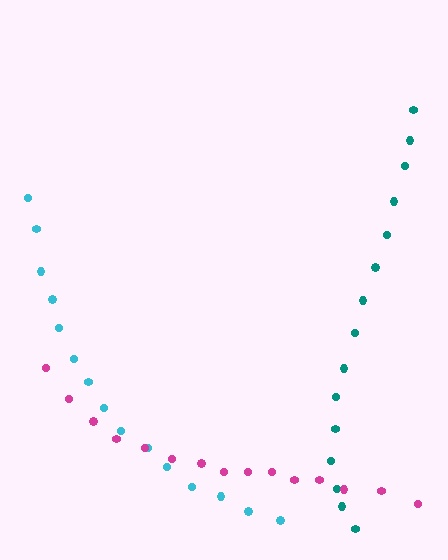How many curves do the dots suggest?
There are 3 distinct paths.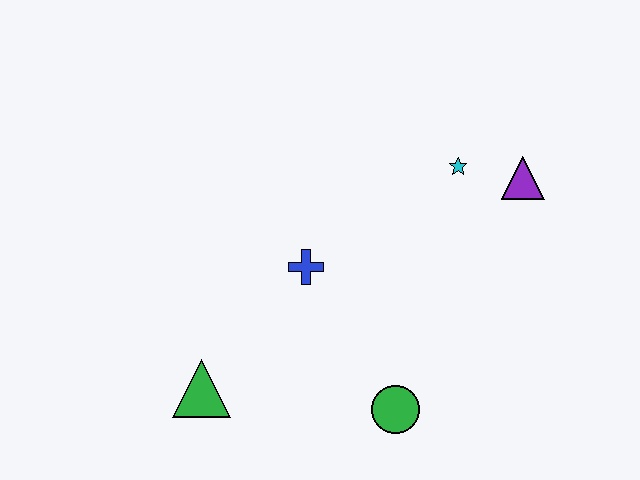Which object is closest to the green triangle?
The blue cross is closest to the green triangle.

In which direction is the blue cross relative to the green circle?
The blue cross is above the green circle.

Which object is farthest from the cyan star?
The green triangle is farthest from the cyan star.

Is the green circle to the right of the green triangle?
Yes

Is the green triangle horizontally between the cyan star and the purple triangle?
No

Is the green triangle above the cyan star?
No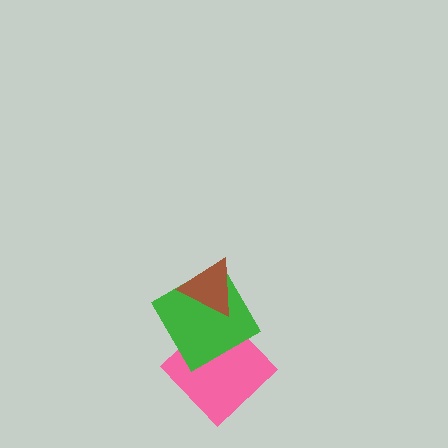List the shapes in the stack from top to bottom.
From top to bottom: the brown triangle, the green diamond, the pink diamond.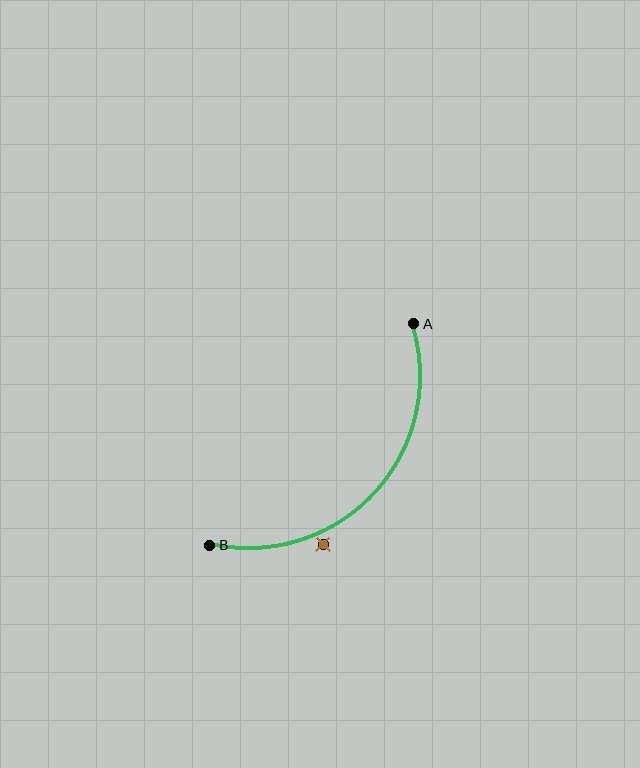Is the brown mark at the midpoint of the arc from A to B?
No — the brown mark does not lie on the arc at all. It sits slightly outside the curve.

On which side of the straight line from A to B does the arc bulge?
The arc bulges below and to the right of the straight line connecting A and B.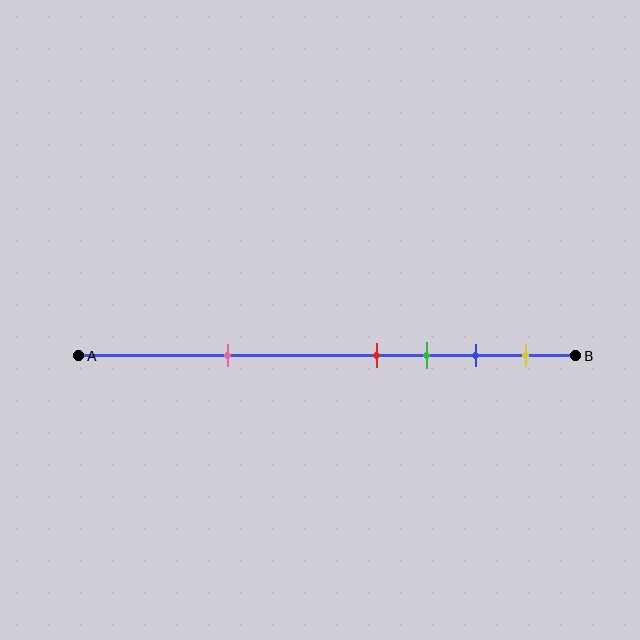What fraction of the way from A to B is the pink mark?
The pink mark is approximately 30% (0.3) of the way from A to B.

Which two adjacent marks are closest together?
The red and green marks are the closest adjacent pair.